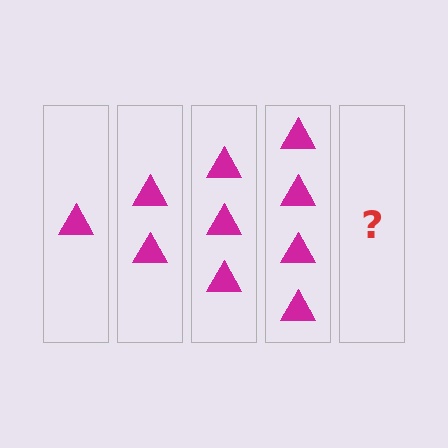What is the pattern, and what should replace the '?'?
The pattern is that each step adds one more triangle. The '?' should be 5 triangles.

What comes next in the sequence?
The next element should be 5 triangles.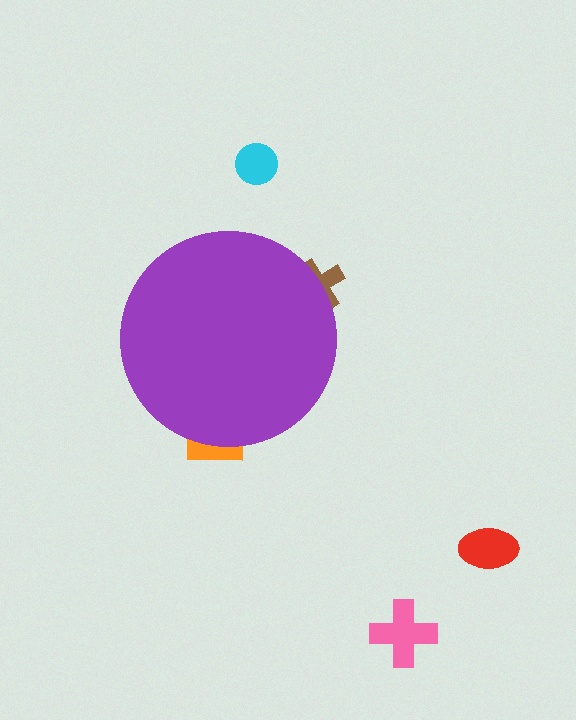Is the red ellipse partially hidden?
No, the red ellipse is fully visible.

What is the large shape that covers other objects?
A purple circle.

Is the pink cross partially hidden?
No, the pink cross is fully visible.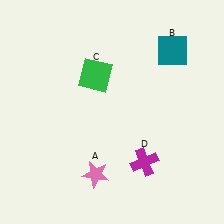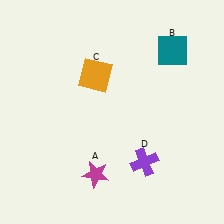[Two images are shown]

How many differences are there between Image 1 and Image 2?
There are 3 differences between the two images.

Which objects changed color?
A changed from pink to magenta. C changed from green to orange. D changed from magenta to purple.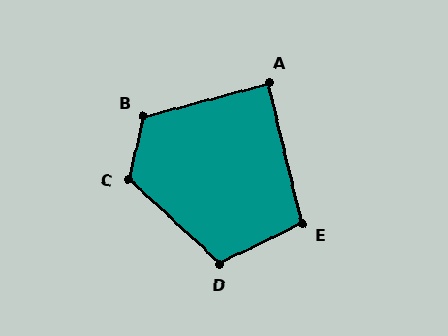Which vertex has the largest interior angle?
C, at approximately 120 degrees.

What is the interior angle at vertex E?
Approximately 103 degrees (obtuse).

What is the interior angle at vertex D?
Approximately 111 degrees (obtuse).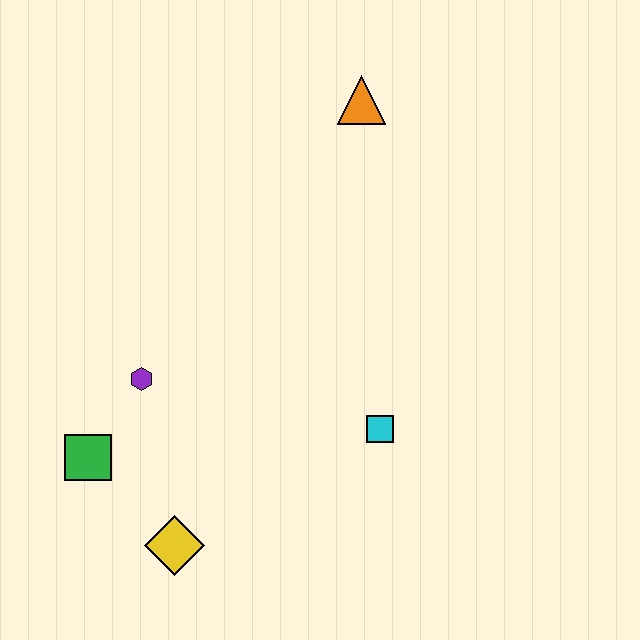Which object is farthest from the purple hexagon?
The orange triangle is farthest from the purple hexagon.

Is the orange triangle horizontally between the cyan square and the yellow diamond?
Yes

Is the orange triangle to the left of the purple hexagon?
No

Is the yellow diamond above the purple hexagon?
No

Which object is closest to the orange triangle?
The cyan square is closest to the orange triangle.